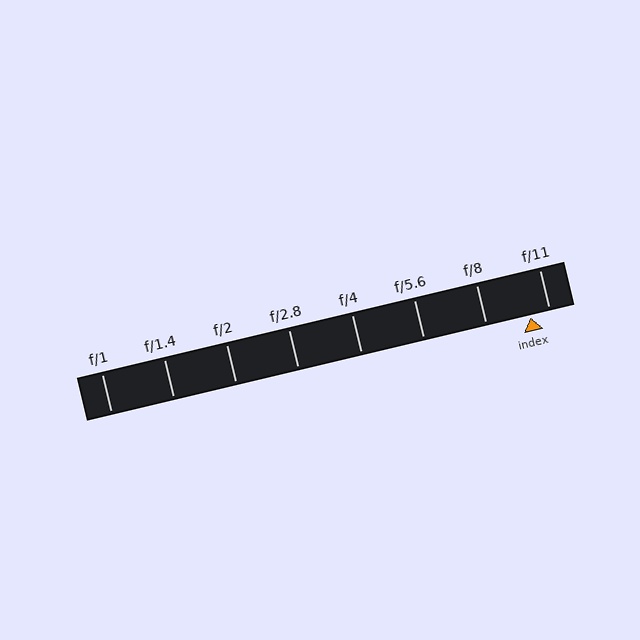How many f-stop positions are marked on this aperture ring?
There are 8 f-stop positions marked.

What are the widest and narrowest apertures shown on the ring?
The widest aperture shown is f/1 and the narrowest is f/11.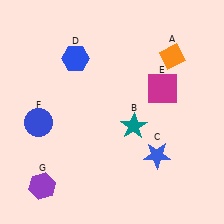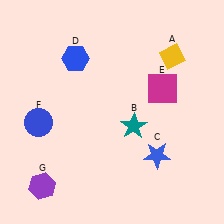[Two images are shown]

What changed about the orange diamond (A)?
In Image 1, A is orange. In Image 2, it changed to yellow.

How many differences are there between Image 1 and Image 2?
There is 1 difference between the two images.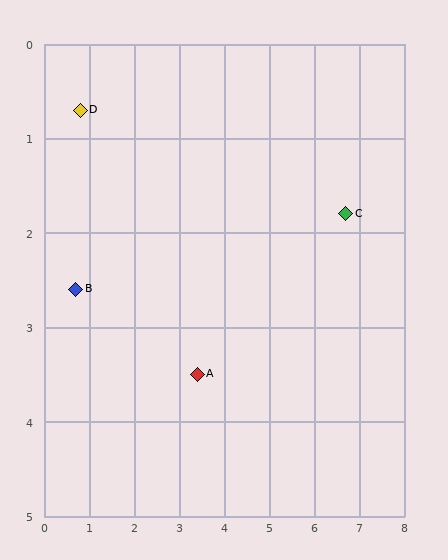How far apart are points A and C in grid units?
Points A and C are about 3.7 grid units apart.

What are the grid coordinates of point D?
Point D is at approximately (0.8, 0.7).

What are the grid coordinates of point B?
Point B is at approximately (0.7, 2.6).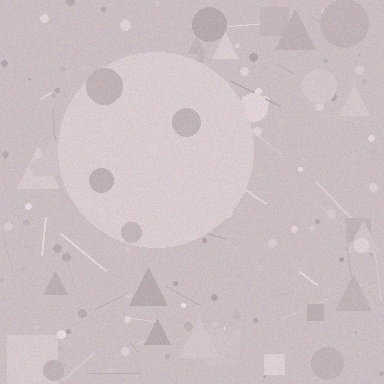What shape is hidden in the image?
A circle is hidden in the image.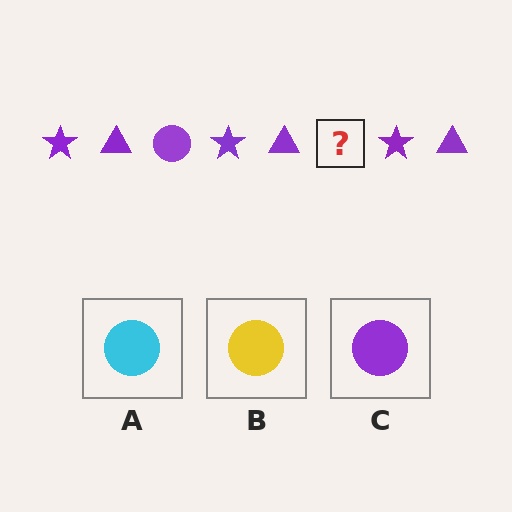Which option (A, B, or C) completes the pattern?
C.